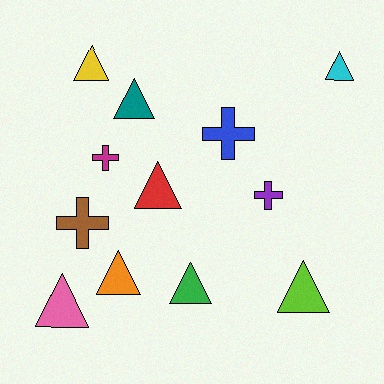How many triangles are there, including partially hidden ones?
There are 8 triangles.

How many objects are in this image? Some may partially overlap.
There are 12 objects.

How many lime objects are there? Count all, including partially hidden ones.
There is 1 lime object.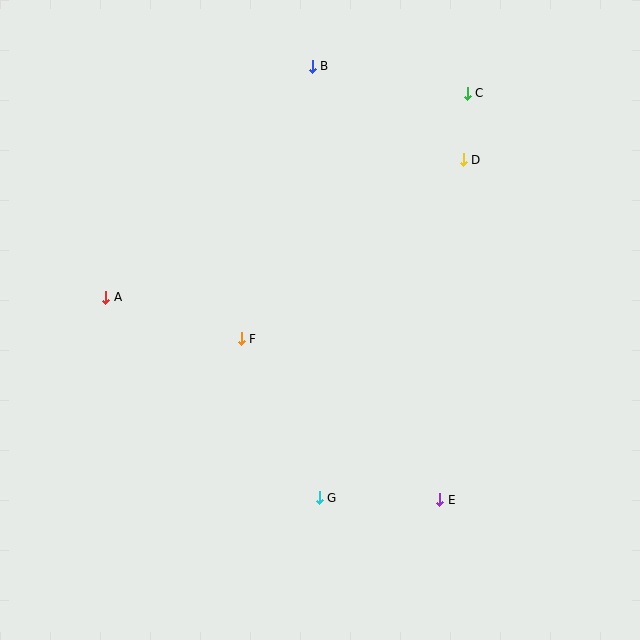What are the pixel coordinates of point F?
Point F is at (241, 339).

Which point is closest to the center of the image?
Point F at (241, 339) is closest to the center.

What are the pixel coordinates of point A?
Point A is at (106, 297).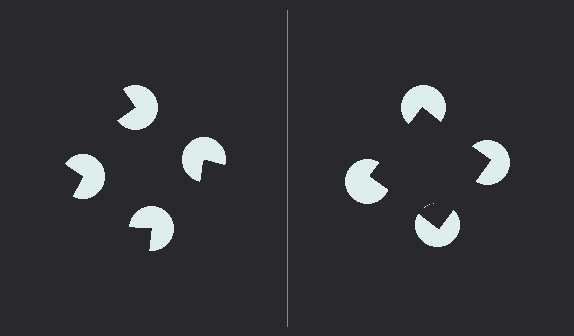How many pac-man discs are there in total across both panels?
8 — 4 on each side.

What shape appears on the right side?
An illusory square.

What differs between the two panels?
The pac-man discs are positioned identically on both sides; only the wedge orientations differ. On the right they align to a square; on the left they are misaligned.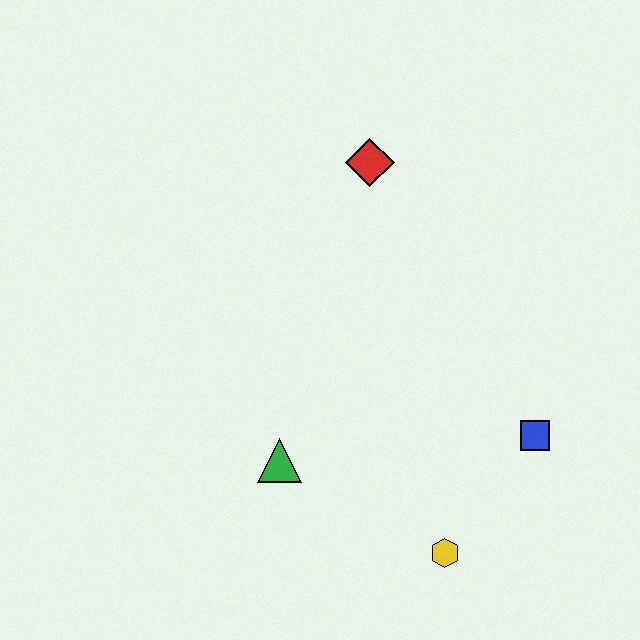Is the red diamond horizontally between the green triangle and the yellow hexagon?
Yes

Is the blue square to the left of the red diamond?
No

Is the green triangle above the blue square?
No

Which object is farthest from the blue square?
The red diamond is farthest from the blue square.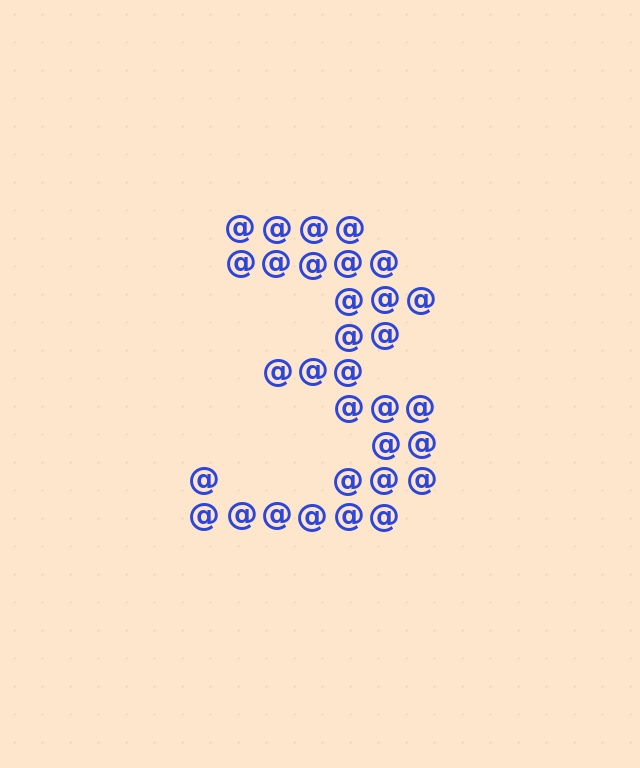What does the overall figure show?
The overall figure shows the digit 3.